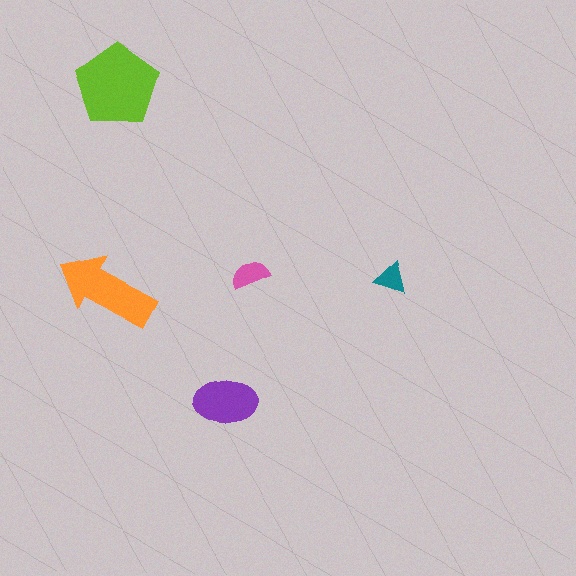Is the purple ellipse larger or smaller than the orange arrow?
Smaller.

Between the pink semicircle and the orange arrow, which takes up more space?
The orange arrow.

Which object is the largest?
The lime pentagon.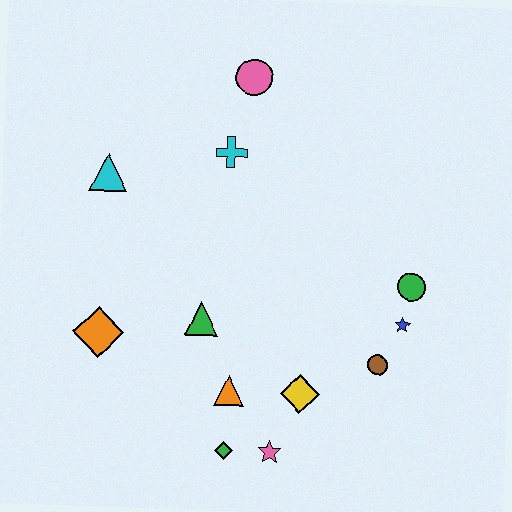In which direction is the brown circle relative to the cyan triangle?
The brown circle is to the right of the cyan triangle.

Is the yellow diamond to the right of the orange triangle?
Yes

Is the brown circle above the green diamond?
Yes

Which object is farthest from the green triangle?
The pink circle is farthest from the green triangle.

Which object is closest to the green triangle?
The orange triangle is closest to the green triangle.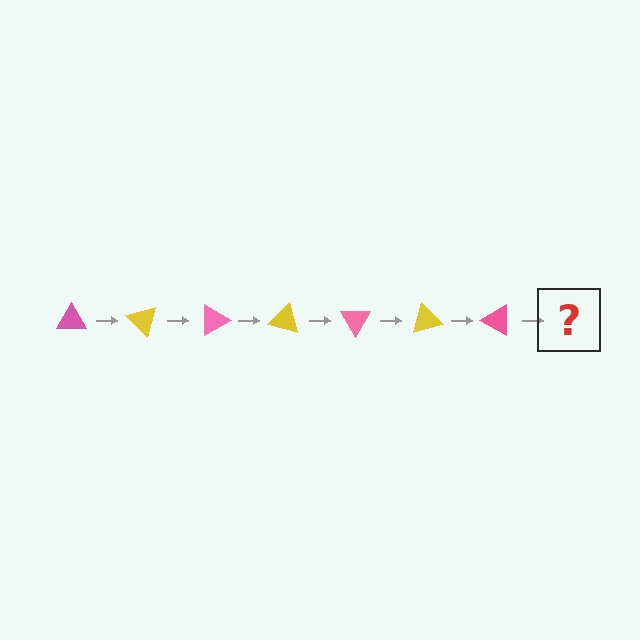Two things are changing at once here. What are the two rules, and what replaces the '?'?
The two rules are that it rotates 45 degrees each step and the color cycles through pink and yellow. The '?' should be a yellow triangle, rotated 315 degrees from the start.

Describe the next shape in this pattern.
It should be a yellow triangle, rotated 315 degrees from the start.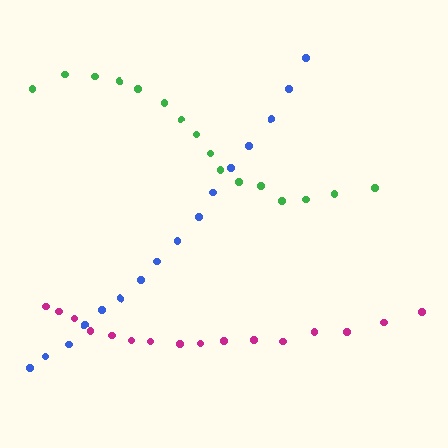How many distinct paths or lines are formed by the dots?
There are 3 distinct paths.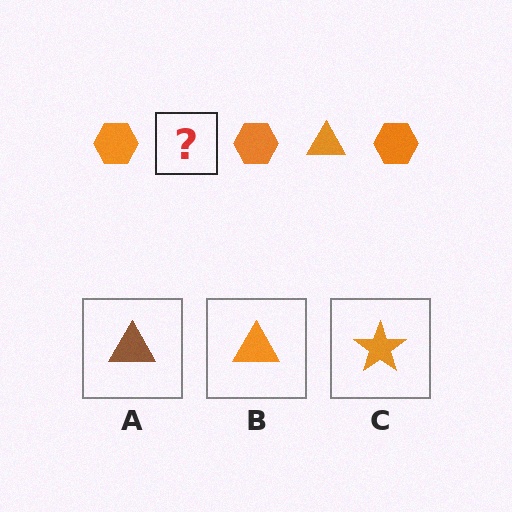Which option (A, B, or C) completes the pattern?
B.